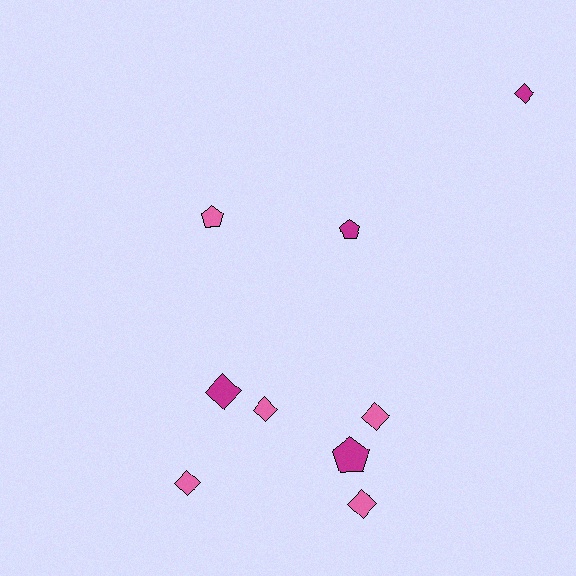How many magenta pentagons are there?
There are 2 magenta pentagons.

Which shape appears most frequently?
Diamond, with 6 objects.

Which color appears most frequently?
Pink, with 5 objects.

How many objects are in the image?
There are 9 objects.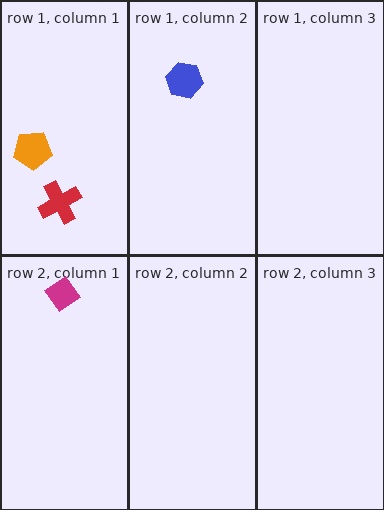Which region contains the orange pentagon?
The row 1, column 1 region.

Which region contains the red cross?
The row 1, column 1 region.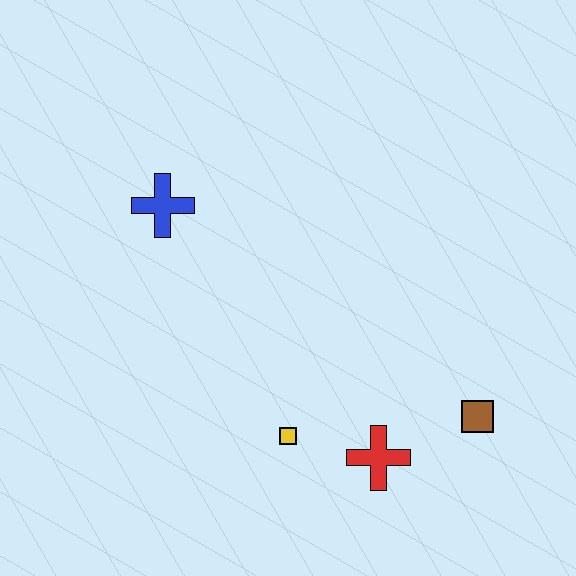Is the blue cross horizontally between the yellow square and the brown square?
No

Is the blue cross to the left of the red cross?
Yes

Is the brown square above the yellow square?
Yes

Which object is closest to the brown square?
The red cross is closest to the brown square.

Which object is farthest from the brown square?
The blue cross is farthest from the brown square.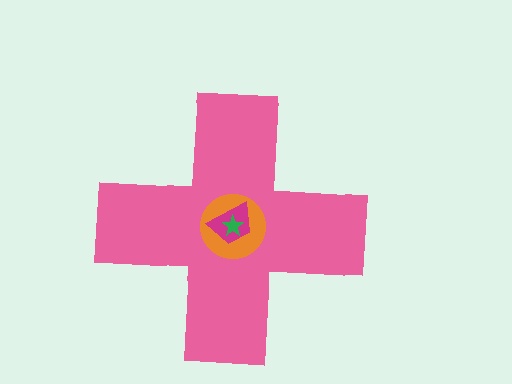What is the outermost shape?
The pink cross.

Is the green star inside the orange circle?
Yes.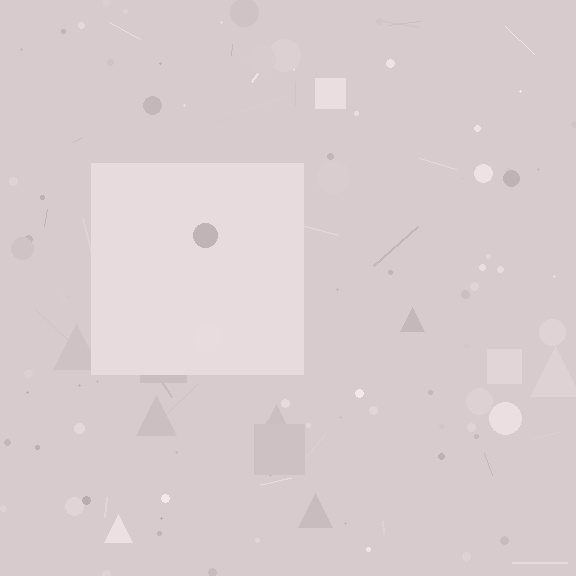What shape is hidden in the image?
A square is hidden in the image.